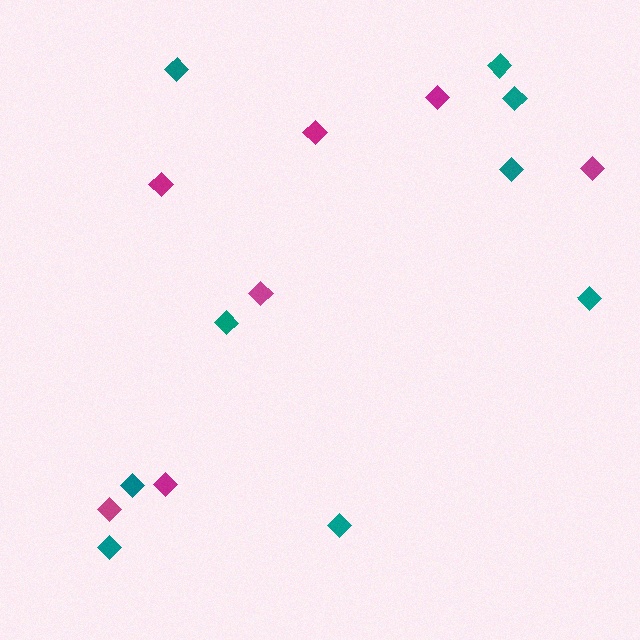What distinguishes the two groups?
There are 2 groups: one group of magenta diamonds (7) and one group of teal diamonds (9).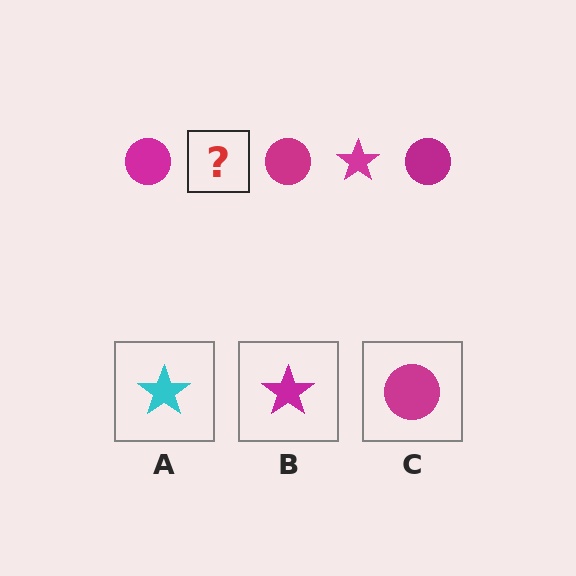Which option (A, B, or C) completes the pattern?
B.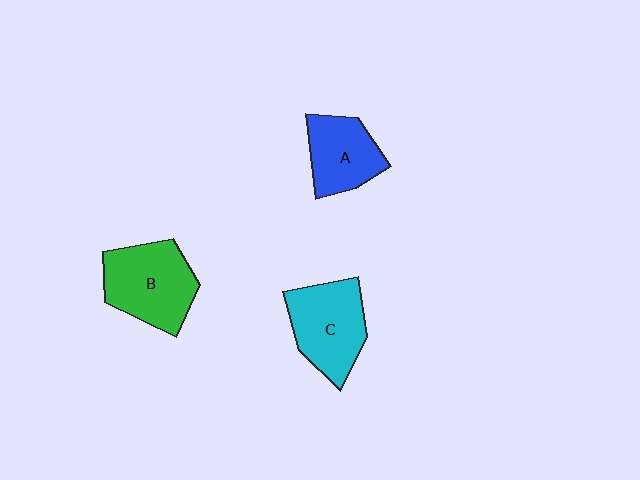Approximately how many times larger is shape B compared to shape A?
Approximately 1.3 times.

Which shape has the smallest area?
Shape A (blue).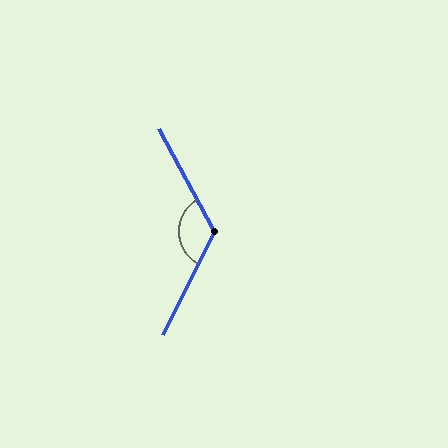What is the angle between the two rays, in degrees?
Approximately 125 degrees.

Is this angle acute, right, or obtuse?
It is obtuse.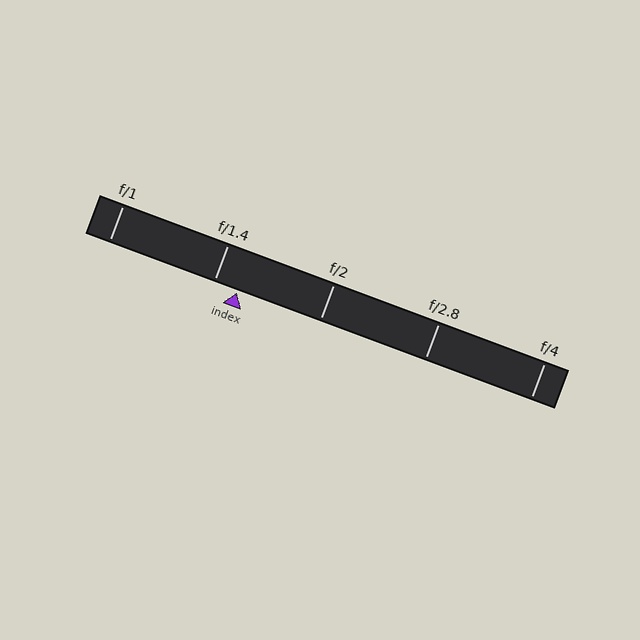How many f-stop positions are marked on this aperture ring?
There are 5 f-stop positions marked.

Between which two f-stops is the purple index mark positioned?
The index mark is between f/1.4 and f/2.